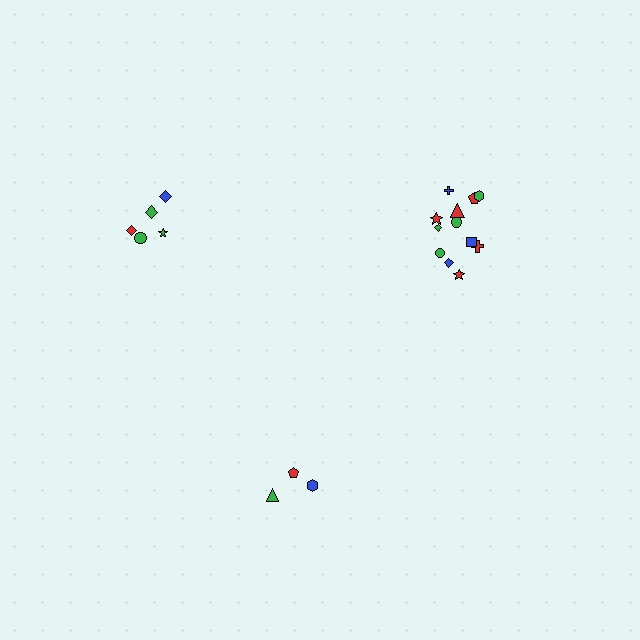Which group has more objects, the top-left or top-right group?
The top-right group.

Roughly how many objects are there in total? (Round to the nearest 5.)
Roughly 20 objects in total.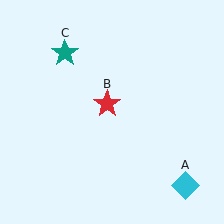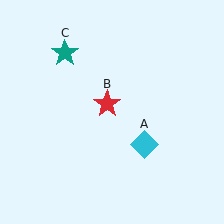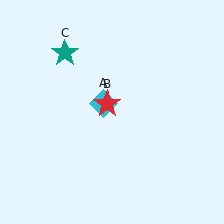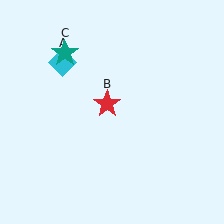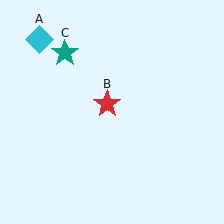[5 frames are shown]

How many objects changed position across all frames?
1 object changed position: cyan diamond (object A).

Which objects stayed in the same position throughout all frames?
Red star (object B) and teal star (object C) remained stationary.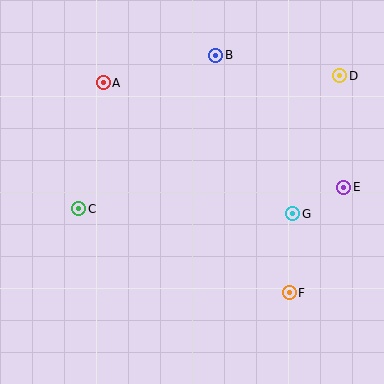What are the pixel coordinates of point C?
Point C is at (79, 209).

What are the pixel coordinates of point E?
Point E is at (344, 187).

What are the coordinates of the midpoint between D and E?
The midpoint between D and E is at (342, 131).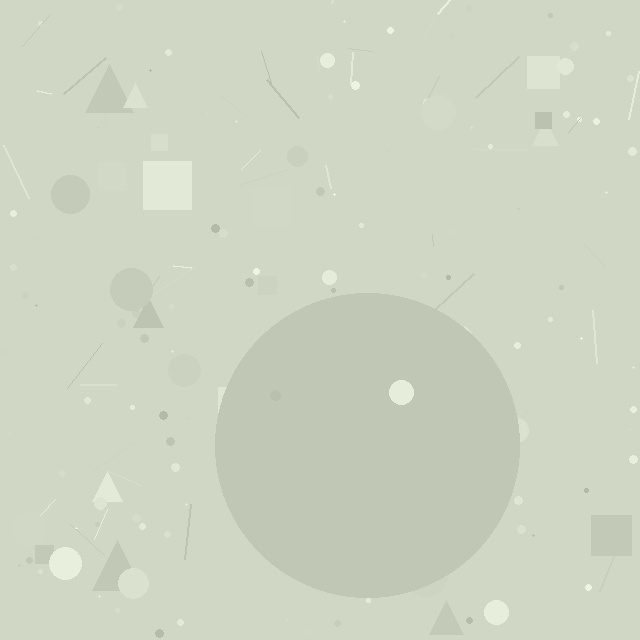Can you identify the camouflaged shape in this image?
The camouflaged shape is a circle.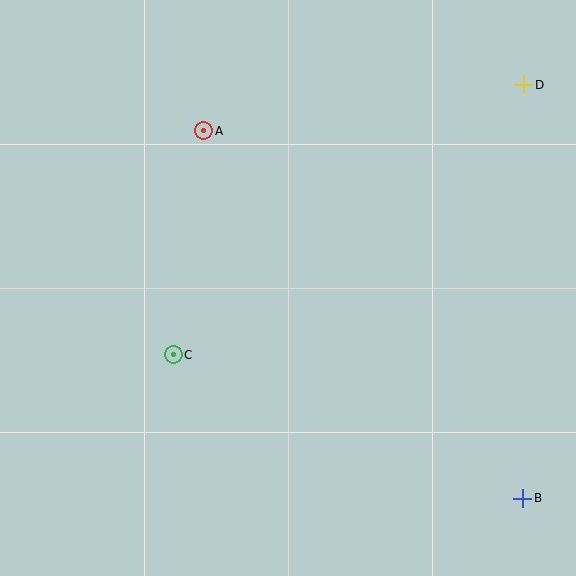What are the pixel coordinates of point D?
Point D is at (524, 85).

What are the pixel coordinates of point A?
Point A is at (204, 131).